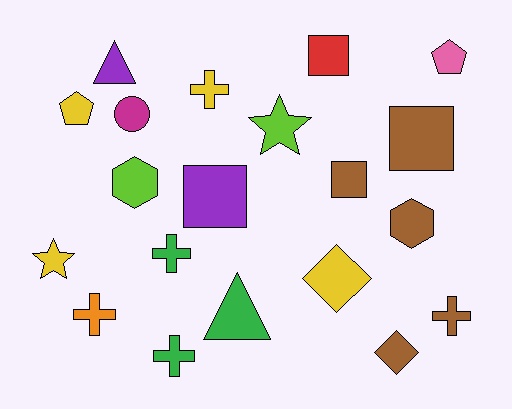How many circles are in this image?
There is 1 circle.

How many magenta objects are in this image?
There is 1 magenta object.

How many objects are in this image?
There are 20 objects.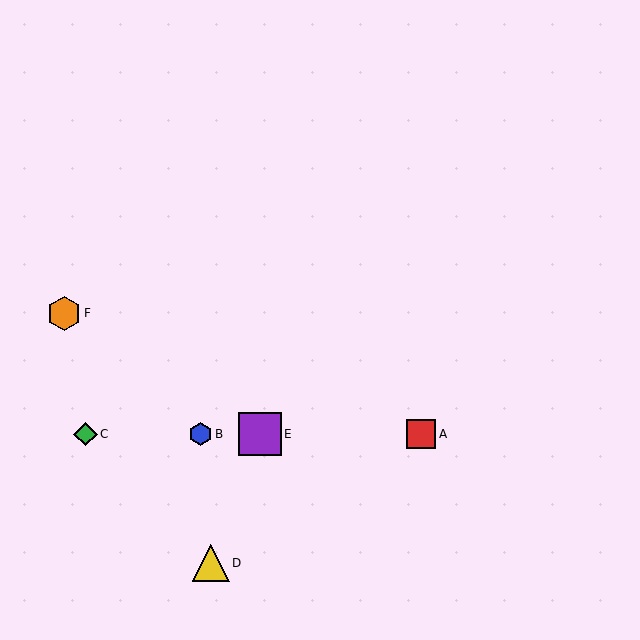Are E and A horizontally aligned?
Yes, both are at y≈434.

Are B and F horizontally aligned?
No, B is at y≈434 and F is at y≈313.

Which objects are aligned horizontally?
Objects A, B, C, E are aligned horizontally.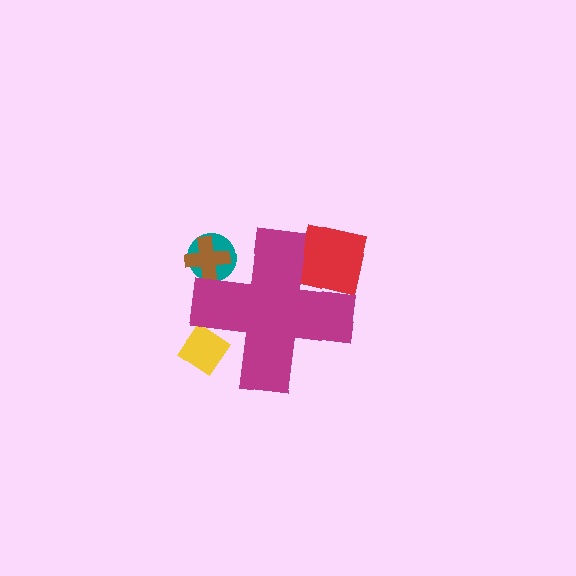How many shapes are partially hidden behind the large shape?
4 shapes are partially hidden.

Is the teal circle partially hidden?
Yes, the teal circle is partially hidden behind the magenta cross.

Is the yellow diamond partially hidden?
Yes, the yellow diamond is partially hidden behind the magenta cross.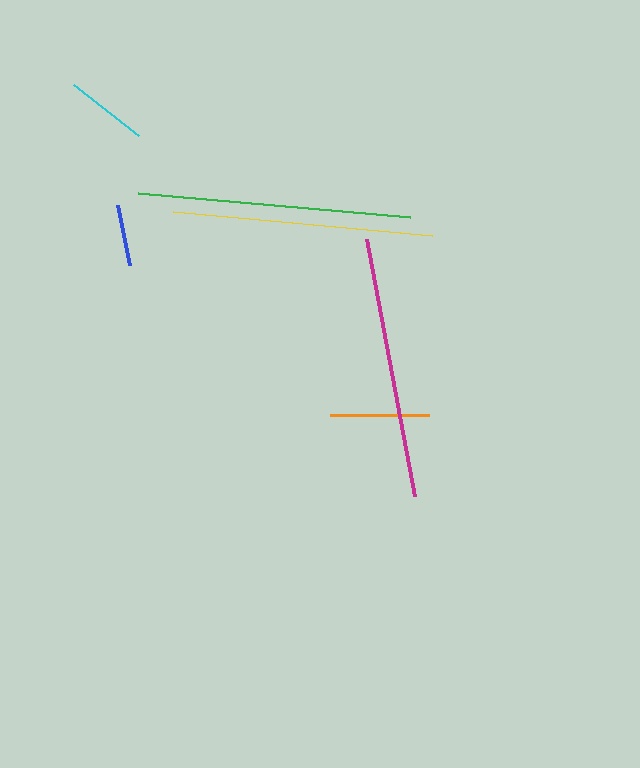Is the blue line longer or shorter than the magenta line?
The magenta line is longer than the blue line.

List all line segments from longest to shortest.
From longest to shortest: green, magenta, yellow, orange, cyan, blue.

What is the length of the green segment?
The green segment is approximately 273 pixels long.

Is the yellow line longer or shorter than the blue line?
The yellow line is longer than the blue line.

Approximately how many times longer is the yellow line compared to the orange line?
The yellow line is approximately 2.6 times the length of the orange line.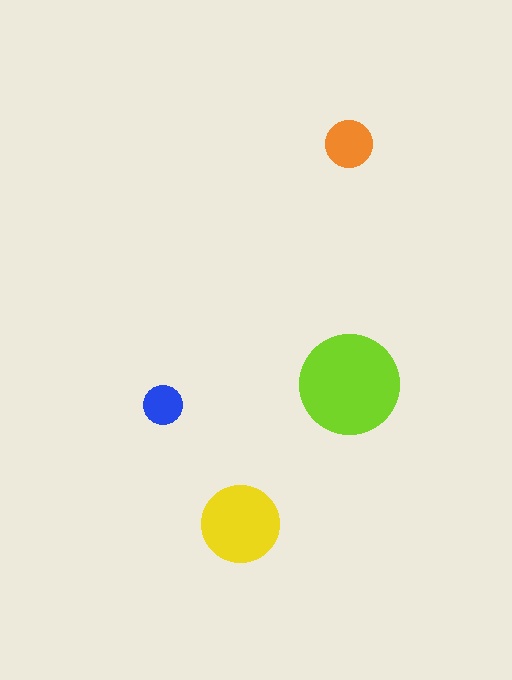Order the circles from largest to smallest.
the lime one, the yellow one, the orange one, the blue one.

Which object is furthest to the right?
The lime circle is rightmost.